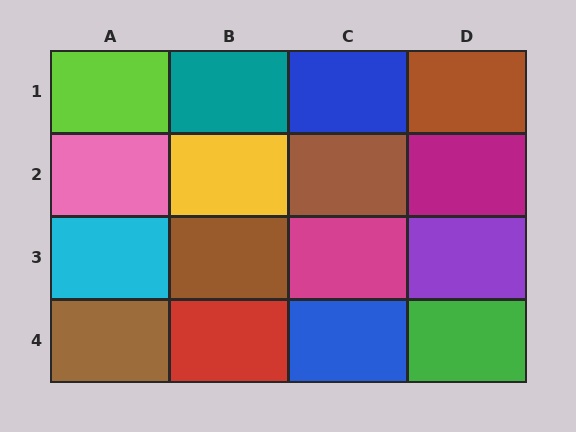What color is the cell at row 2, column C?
Brown.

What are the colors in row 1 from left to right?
Lime, teal, blue, brown.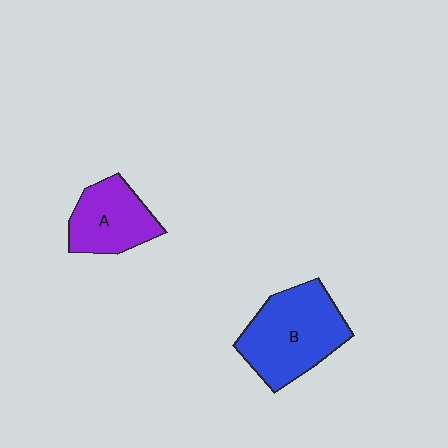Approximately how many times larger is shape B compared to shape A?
Approximately 1.5 times.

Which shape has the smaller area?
Shape A (purple).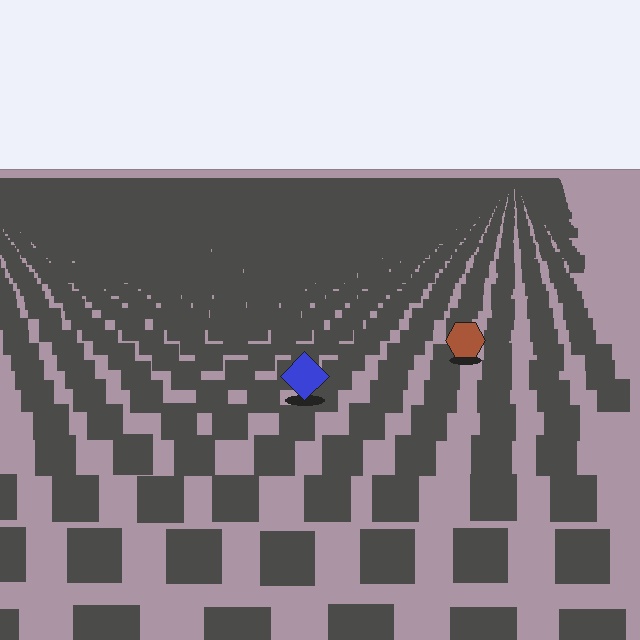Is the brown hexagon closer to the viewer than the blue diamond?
No. The blue diamond is closer — you can tell from the texture gradient: the ground texture is coarser near it.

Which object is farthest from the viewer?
The brown hexagon is farthest from the viewer. It appears smaller and the ground texture around it is denser.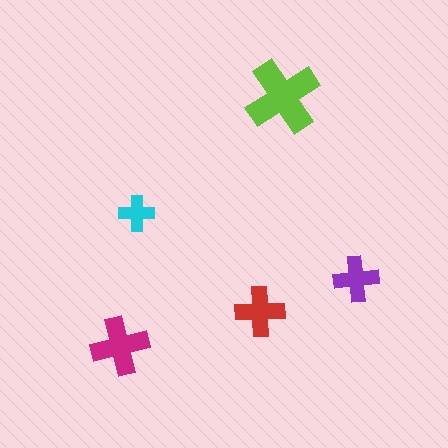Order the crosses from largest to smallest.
the lime one, the magenta one, the red one, the purple one, the cyan one.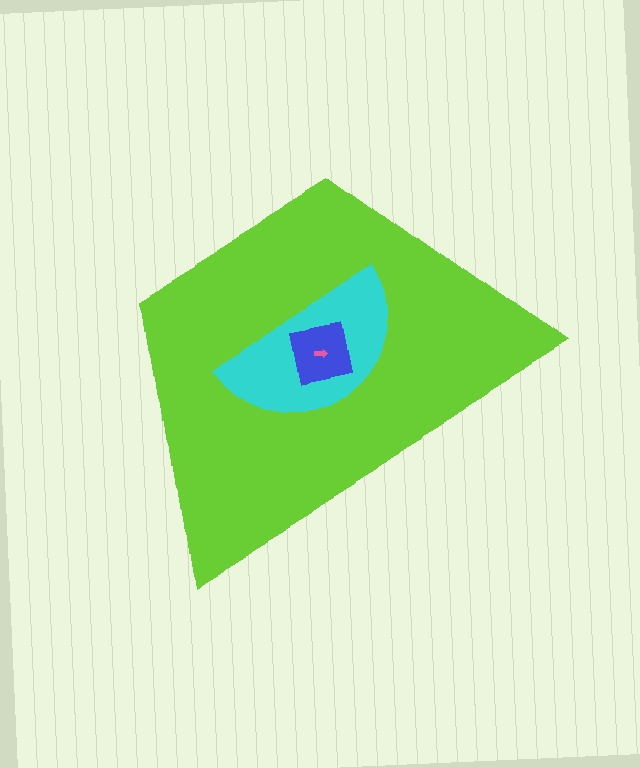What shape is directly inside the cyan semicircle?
The blue square.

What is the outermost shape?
The lime trapezoid.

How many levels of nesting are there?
4.